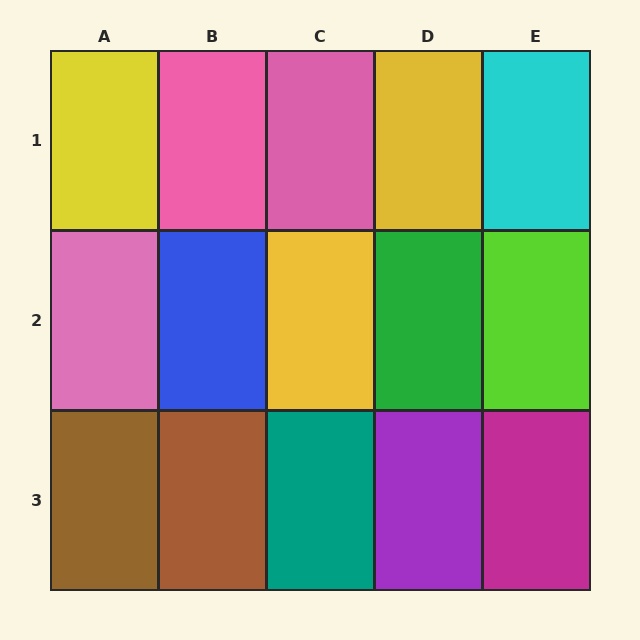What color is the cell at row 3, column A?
Brown.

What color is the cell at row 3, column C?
Teal.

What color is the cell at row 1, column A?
Yellow.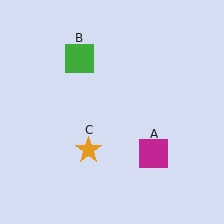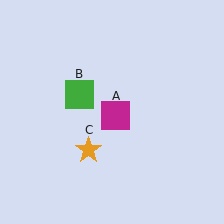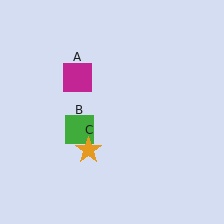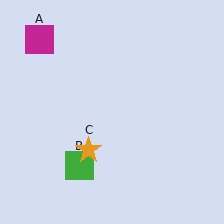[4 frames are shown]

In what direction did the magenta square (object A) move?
The magenta square (object A) moved up and to the left.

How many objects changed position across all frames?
2 objects changed position: magenta square (object A), green square (object B).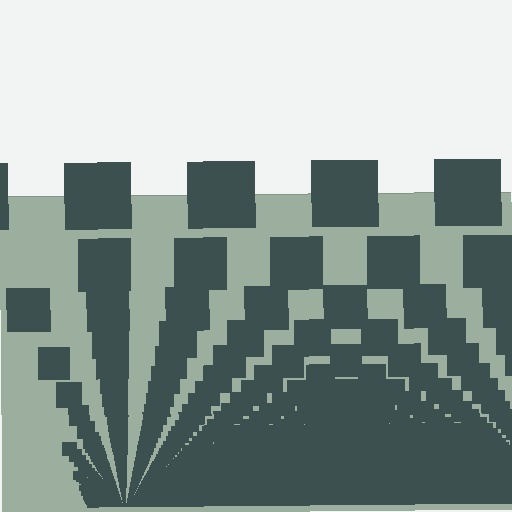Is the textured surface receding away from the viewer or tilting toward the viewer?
The surface appears to tilt toward the viewer. Texture elements get larger and sparser toward the top.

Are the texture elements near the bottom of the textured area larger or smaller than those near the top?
Smaller. The gradient is inverted — elements near the bottom are smaller and denser.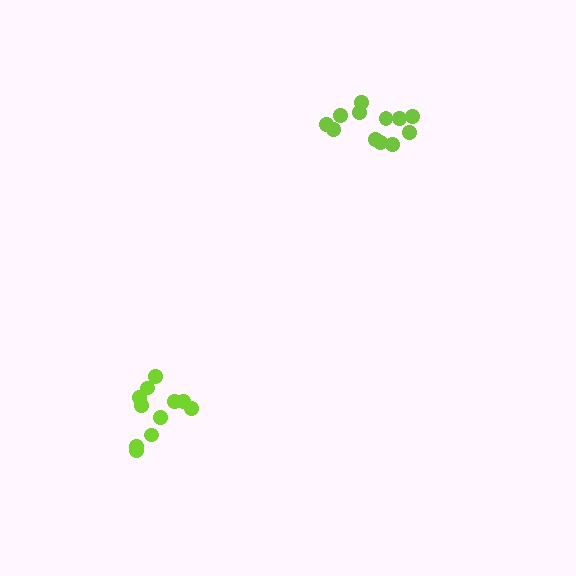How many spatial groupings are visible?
There are 2 spatial groupings.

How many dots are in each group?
Group 1: 11 dots, Group 2: 12 dots (23 total).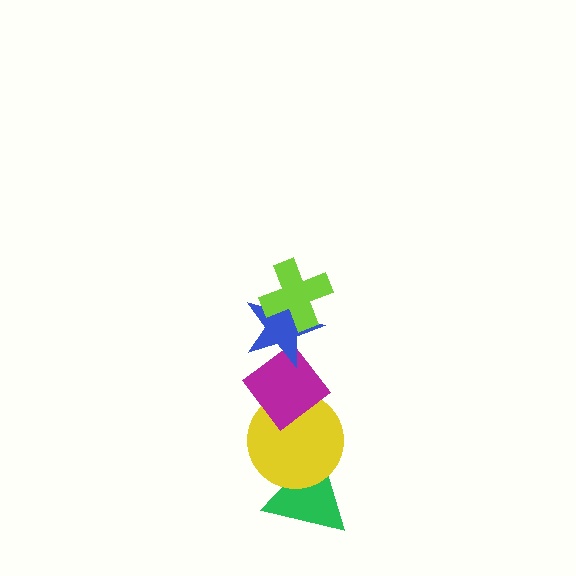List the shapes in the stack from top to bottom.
From top to bottom: the lime cross, the blue star, the magenta diamond, the yellow circle, the green triangle.